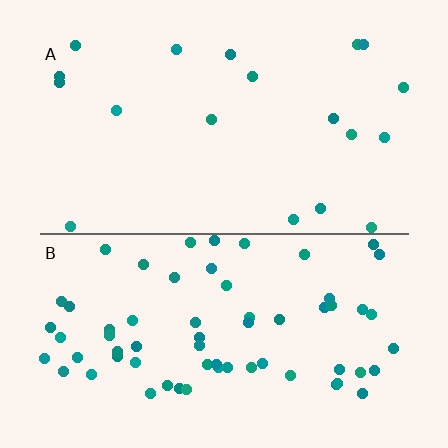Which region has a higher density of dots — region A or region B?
B (the bottom).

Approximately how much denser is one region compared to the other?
Approximately 3.5× — region B over region A.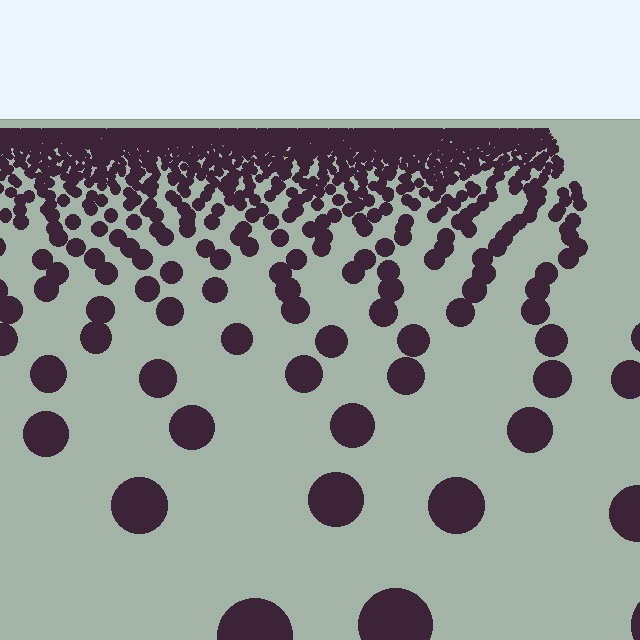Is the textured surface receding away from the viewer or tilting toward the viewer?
The surface is receding away from the viewer. Texture elements get smaller and denser toward the top.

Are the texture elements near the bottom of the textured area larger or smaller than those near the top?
Larger. Near the bottom, elements are closer to the viewer and appear at a bigger on-screen size.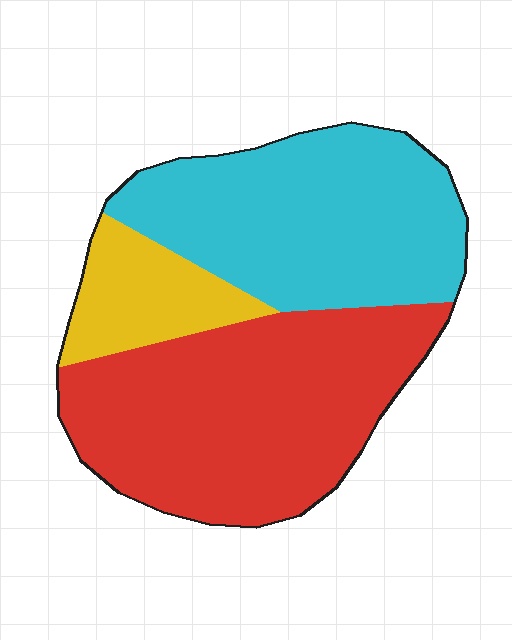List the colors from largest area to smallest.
From largest to smallest: red, cyan, yellow.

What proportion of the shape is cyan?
Cyan covers 39% of the shape.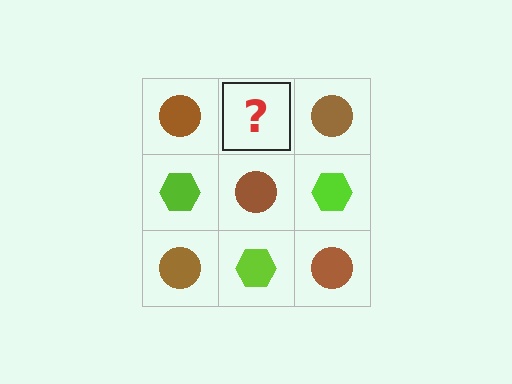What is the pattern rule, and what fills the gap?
The rule is that it alternates brown circle and lime hexagon in a checkerboard pattern. The gap should be filled with a lime hexagon.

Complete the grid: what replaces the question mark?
The question mark should be replaced with a lime hexagon.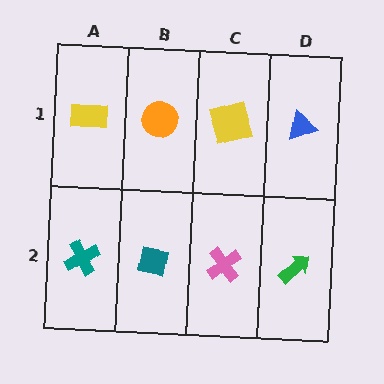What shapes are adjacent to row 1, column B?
A teal square (row 2, column B), a yellow rectangle (row 1, column A), a yellow square (row 1, column C).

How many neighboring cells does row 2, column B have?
3.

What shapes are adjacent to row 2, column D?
A blue triangle (row 1, column D), a pink cross (row 2, column C).